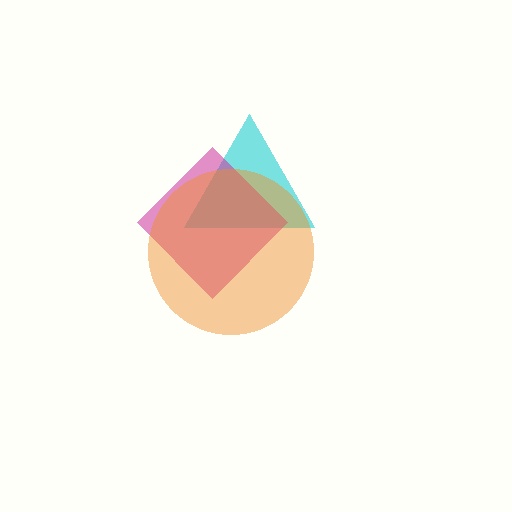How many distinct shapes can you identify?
There are 3 distinct shapes: a cyan triangle, a magenta diamond, an orange circle.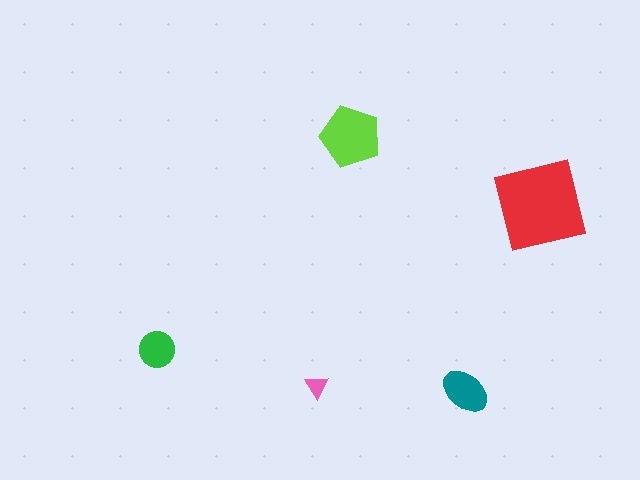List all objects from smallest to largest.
The pink triangle, the green circle, the teal ellipse, the lime pentagon, the red square.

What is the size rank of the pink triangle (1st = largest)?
5th.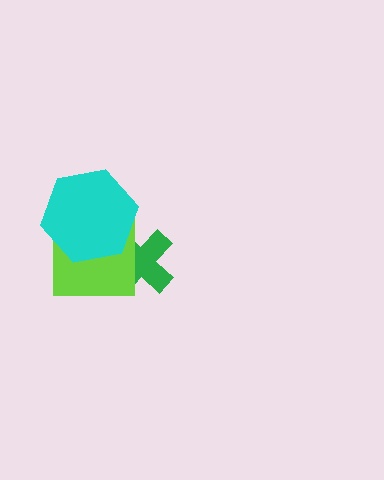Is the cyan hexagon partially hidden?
No, no other shape covers it.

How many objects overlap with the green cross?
2 objects overlap with the green cross.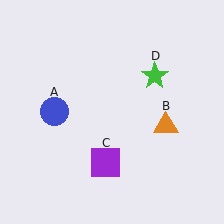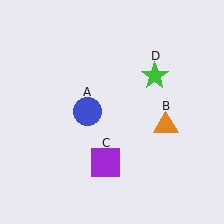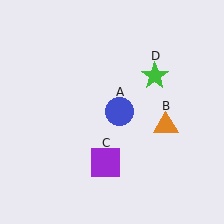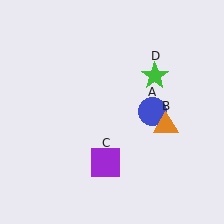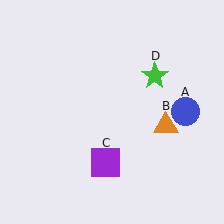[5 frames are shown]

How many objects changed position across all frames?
1 object changed position: blue circle (object A).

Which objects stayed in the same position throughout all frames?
Orange triangle (object B) and purple square (object C) and green star (object D) remained stationary.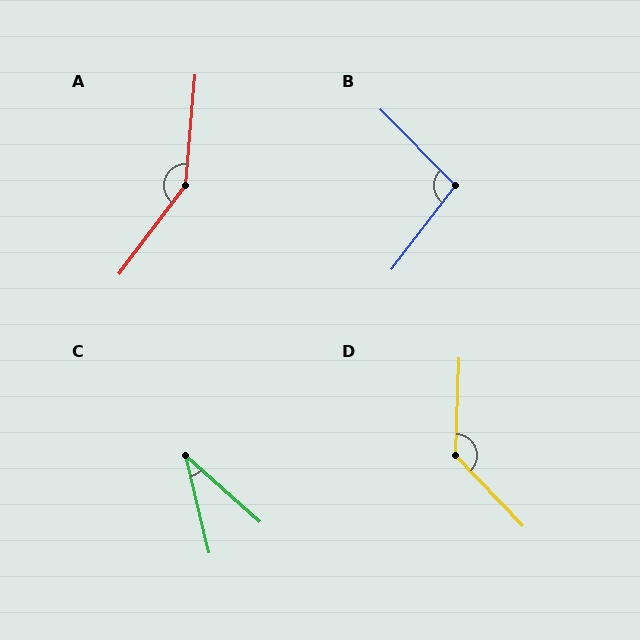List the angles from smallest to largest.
C (34°), B (98°), D (134°), A (148°).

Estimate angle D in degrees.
Approximately 134 degrees.